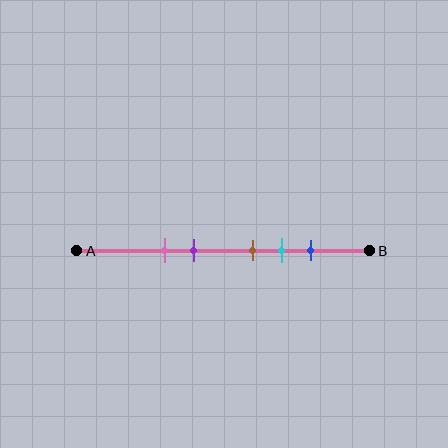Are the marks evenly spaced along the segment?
No, the marks are not evenly spaced.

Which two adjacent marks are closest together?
The brown and cyan marks are the closest adjacent pair.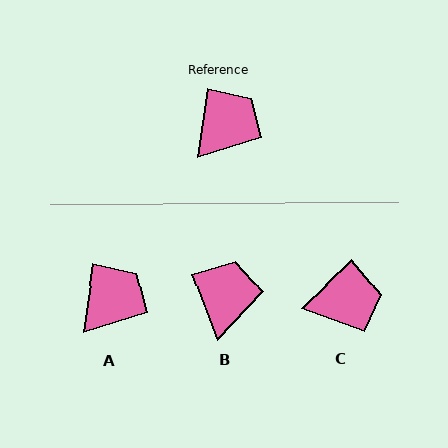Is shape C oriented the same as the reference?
No, it is off by about 38 degrees.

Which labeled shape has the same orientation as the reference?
A.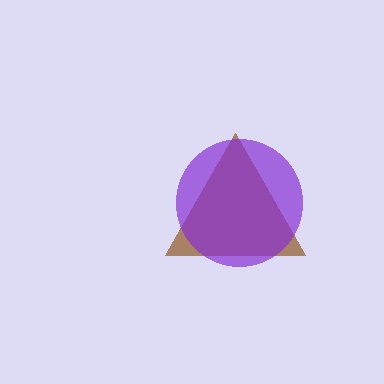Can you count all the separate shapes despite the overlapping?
Yes, there are 2 separate shapes.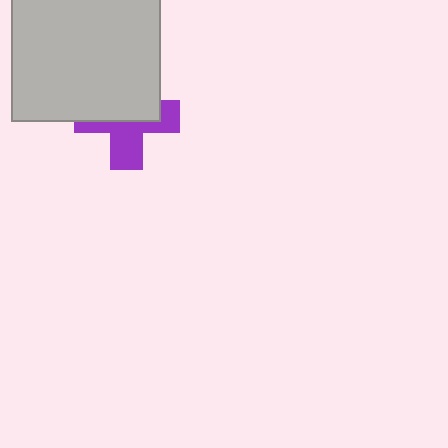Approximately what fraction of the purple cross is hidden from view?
Roughly 52% of the purple cross is hidden behind the light gray rectangle.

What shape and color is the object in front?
The object in front is a light gray rectangle.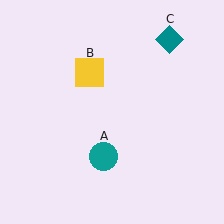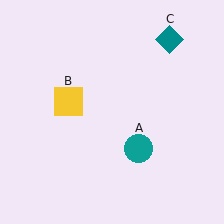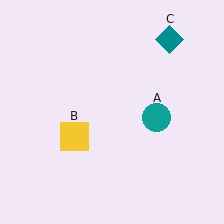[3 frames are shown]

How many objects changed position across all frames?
2 objects changed position: teal circle (object A), yellow square (object B).